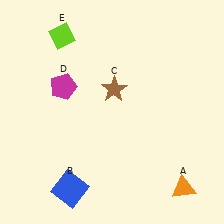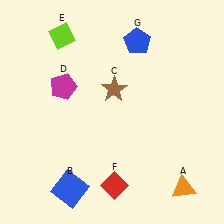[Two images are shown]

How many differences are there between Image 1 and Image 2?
There are 2 differences between the two images.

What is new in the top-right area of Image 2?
A blue pentagon (G) was added in the top-right area of Image 2.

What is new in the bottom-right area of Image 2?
A red diamond (F) was added in the bottom-right area of Image 2.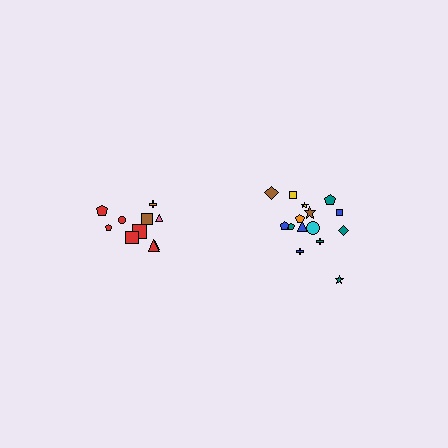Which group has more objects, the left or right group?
The right group.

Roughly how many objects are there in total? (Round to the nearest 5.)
Roughly 25 objects in total.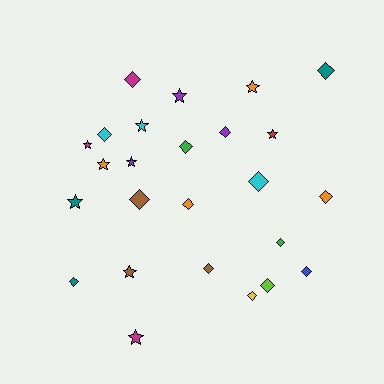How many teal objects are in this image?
There are 3 teal objects.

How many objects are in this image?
There are 25 objects.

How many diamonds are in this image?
There are 15 diamonds.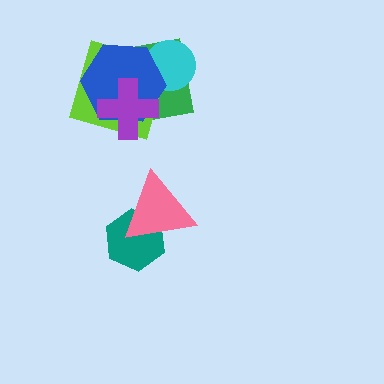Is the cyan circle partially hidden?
Yes, it is partially covered by another shape.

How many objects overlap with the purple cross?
3 objects overlap with the purple cross.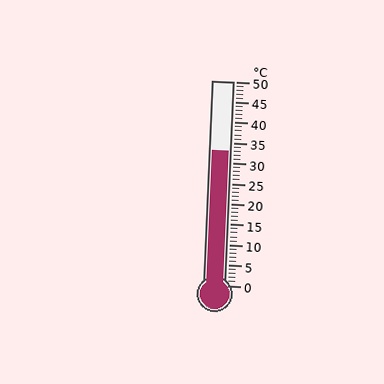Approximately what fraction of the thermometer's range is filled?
The thermometer is filled to approximately 65% of its range.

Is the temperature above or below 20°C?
The temperature is above 20°C.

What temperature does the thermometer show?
The thermometer shows approximately 33°C.